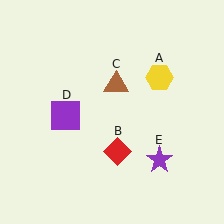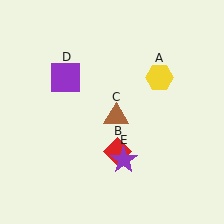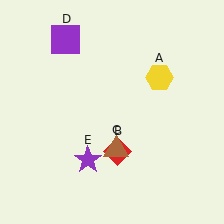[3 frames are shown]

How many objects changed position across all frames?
3 objects changed position: brown triangle (object C), purple square (object D), purple star (object E).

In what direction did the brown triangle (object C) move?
The brown triangle (object C) moved down.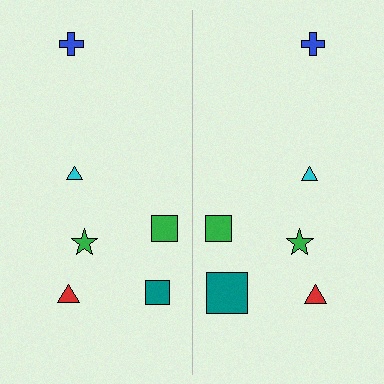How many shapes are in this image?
There are 12 shapes in this image.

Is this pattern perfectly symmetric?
No, the pattern is not perfectly symmetric. The teal square on the right side has a different size than its mirror counterpart.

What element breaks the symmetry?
The teal square on the right side has a different size than its mirror counterpart.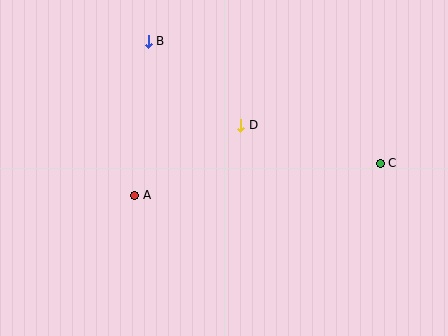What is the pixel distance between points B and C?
The distance between B and C is 262 pixels.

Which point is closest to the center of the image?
Point D at (241, 125) is closest to the center.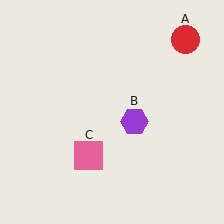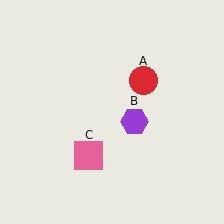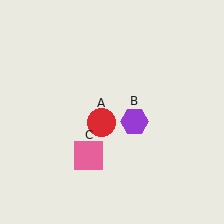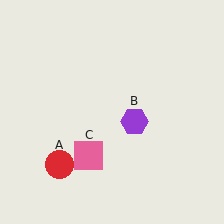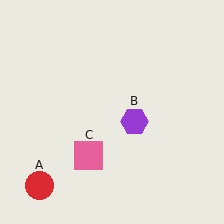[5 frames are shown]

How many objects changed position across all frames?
1 object changed position: red circle (object A).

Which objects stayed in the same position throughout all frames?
Purple hexagon (object B) and pink square (object C) remained stationary.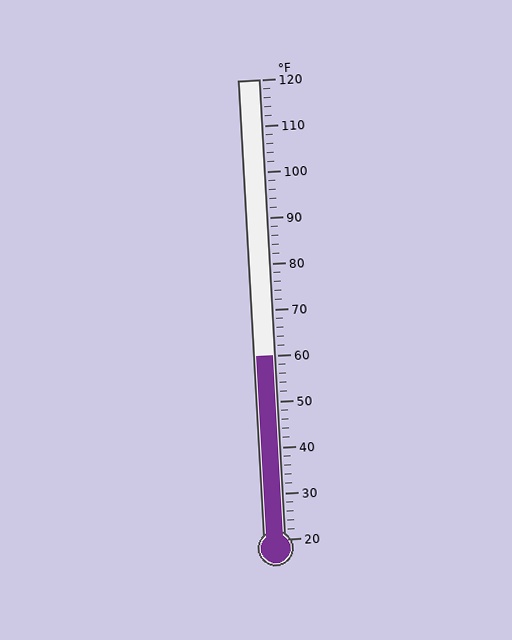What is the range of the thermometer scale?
The thermometer scale ranges from 20°F to 120°F.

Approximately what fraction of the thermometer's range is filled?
The thermometer is filled to approximately 40% of its range.